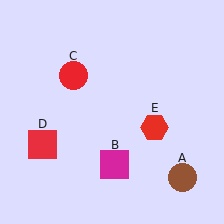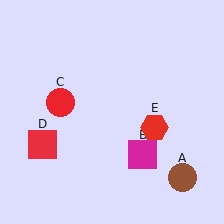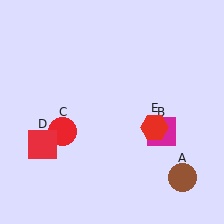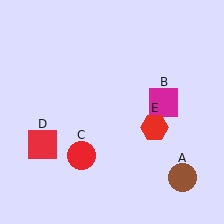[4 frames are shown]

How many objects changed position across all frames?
2 objects changed position: magenta square (object B), red circle (object C).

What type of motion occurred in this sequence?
The magenta square (object B), red circle (object C) rotated counterclockwise around the center of the scene.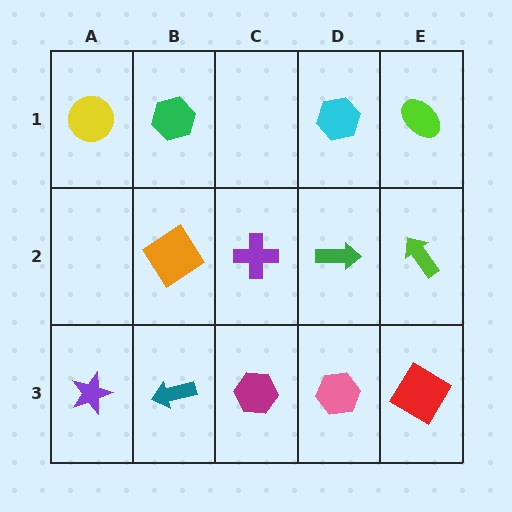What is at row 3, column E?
A red diamond.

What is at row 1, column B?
A green hexagon.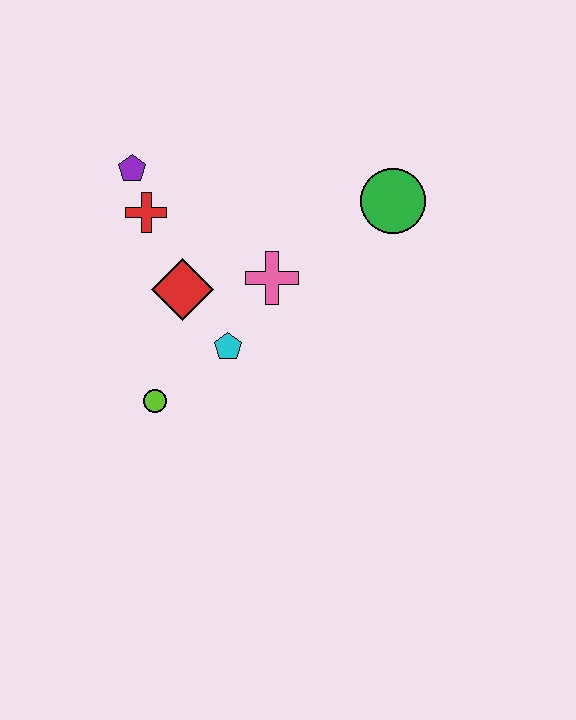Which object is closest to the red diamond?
The cyan pentagon is closest to the red diamond.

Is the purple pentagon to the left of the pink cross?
Yes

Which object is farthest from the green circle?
The lime circle is farthest from the green circle.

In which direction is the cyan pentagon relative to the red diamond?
The cyan pentagon is below the red diamond.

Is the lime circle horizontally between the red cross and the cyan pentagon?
Yes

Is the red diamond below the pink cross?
Yes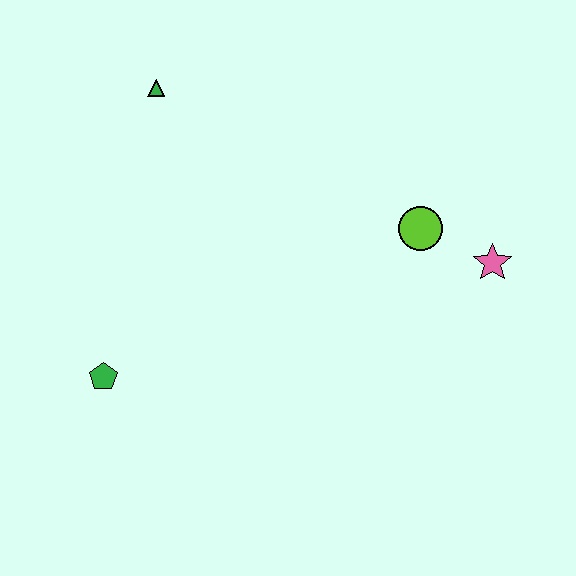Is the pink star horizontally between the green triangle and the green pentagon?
No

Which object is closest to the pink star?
The lime circle is closest to the pink star.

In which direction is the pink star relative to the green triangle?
The pink star is to the right of the green triangle.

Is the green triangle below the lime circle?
No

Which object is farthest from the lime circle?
The green pentagon is farthest from the lime circle.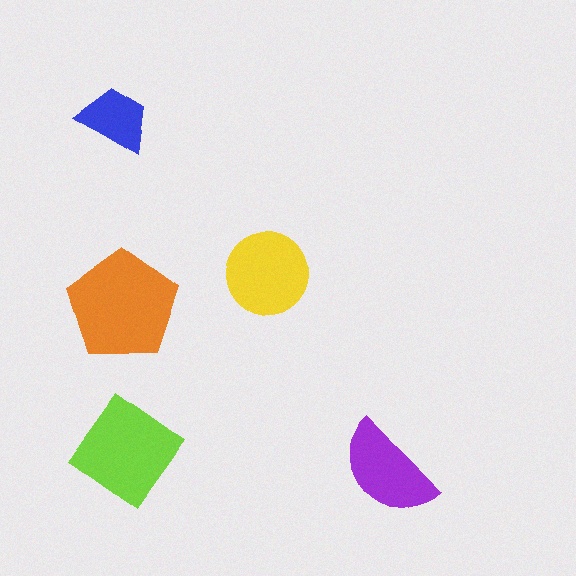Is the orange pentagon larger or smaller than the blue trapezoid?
Larger.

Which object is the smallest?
The blue trapezoid.